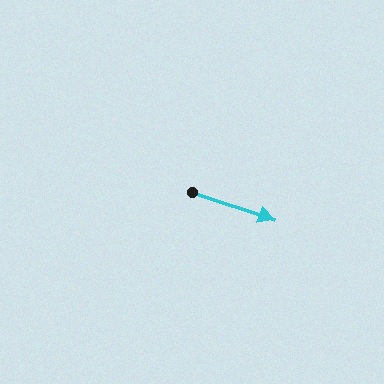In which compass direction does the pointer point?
East.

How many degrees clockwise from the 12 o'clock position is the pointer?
Approximately 108 degrees.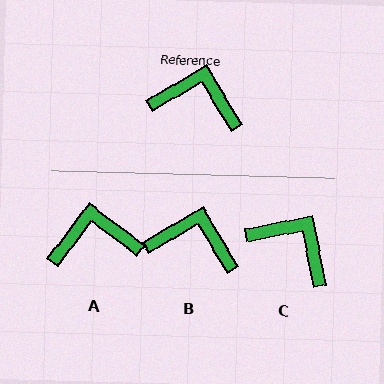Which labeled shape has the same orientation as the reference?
B.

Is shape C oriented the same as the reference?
No, it is off by about 20 degrees.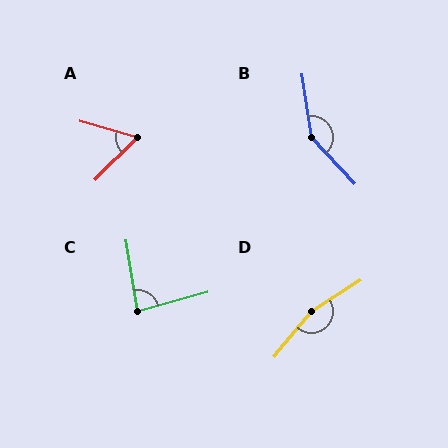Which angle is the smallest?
A, at approximately 61 degrees.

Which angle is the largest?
D, at approximately 162 degrees.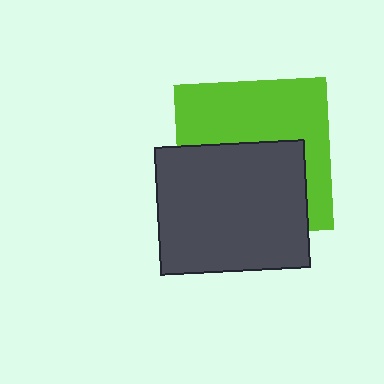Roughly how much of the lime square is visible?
About half of it is visible (roughly 50%).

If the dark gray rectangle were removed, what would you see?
You would see the complete lime square.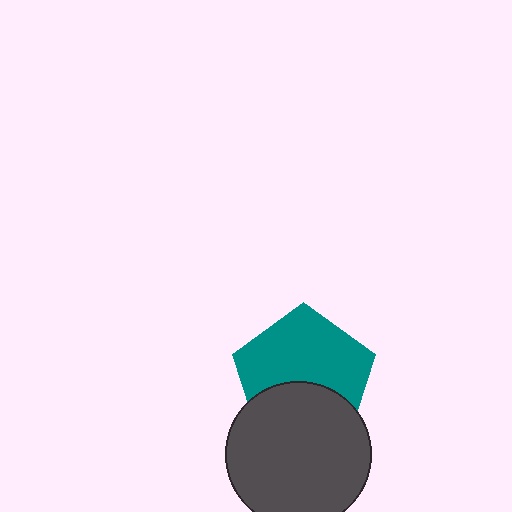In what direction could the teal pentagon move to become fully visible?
The teal pentagon could move up. That would shift it out from behind the dark gray circle entirely.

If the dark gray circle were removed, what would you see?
You would see the complete teal pentagon.